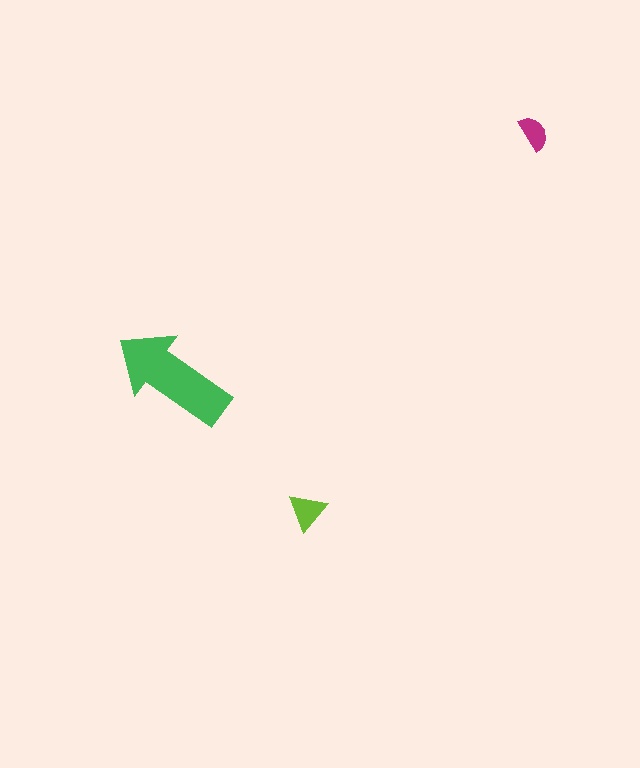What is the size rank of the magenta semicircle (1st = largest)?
3rd.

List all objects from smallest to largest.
The magenta semicircle, the lime triangle, the green arrow.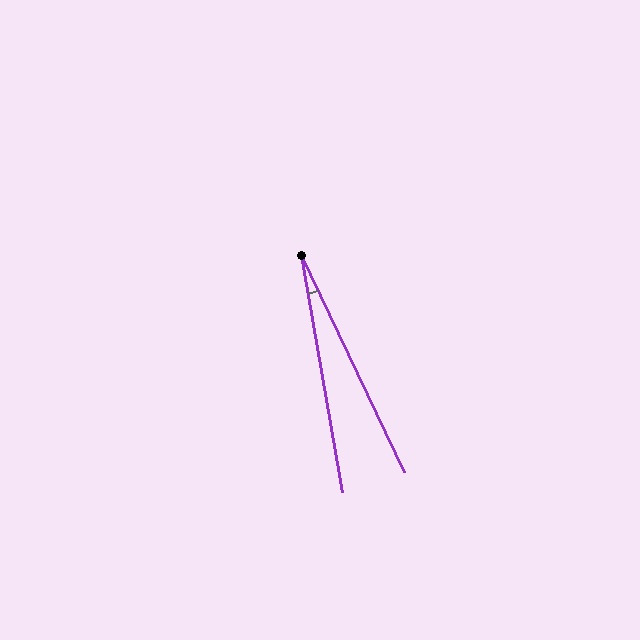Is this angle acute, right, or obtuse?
It is acute.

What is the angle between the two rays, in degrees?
Approximately 15 degrees.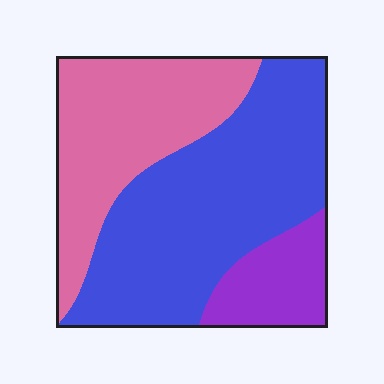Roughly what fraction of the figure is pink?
Pink covers 34% of the figure.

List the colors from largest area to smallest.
From largest to smallest: blue, pink, purple.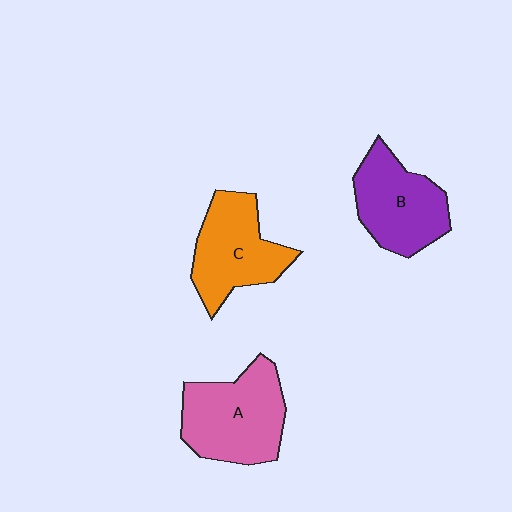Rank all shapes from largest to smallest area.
From largest to smallest: A (pink), C (orange), B (purple).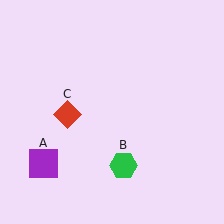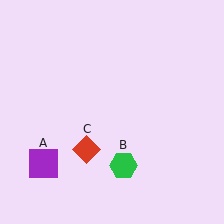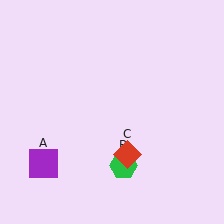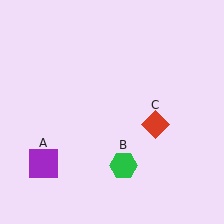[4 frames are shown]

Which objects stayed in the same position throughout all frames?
Purple square (object A) and green hexagon (object B) remained stationary.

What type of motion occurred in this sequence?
The red diamond (object C) rotated counterclockwise around the center of the scene.